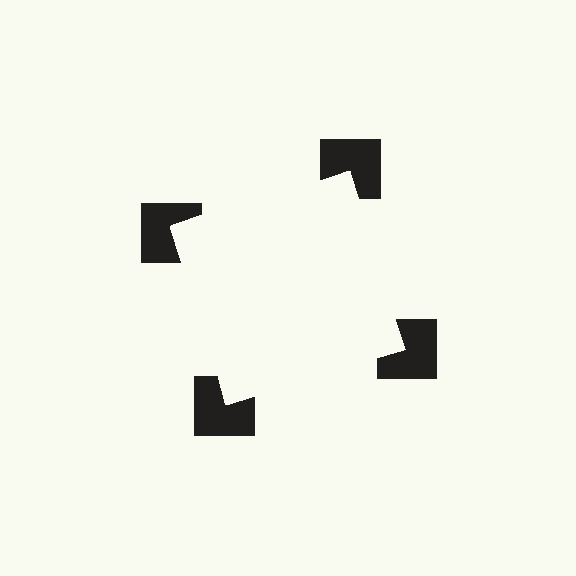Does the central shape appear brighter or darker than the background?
It typically appears slightly brighter than the background, even though no actual brightness change is drawn.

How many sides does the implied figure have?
4 sides.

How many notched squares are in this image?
There are 4 — one at each vertex of the illusory square.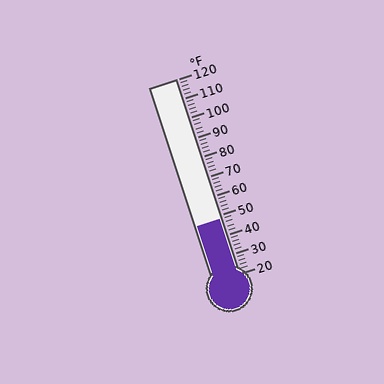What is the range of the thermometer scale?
The thermometer scale ranges from 20°F to 120°F.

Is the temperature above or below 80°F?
The temperature is below 80°F.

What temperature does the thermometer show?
The thermometer shows approximately 48°F.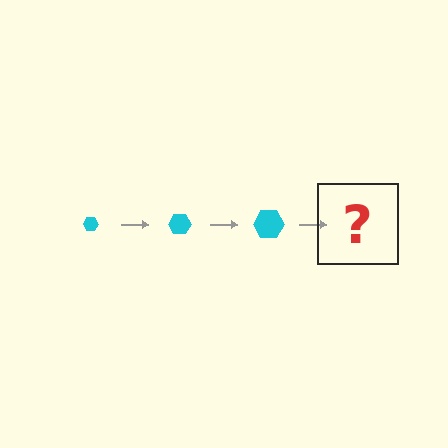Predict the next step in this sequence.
The next step is a cyan hexagon, larger than the previous one.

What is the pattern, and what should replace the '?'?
The pattern is that the hexagon gets progressively larger each step. The '?' should be a cyan hexagon, larger than the previous one.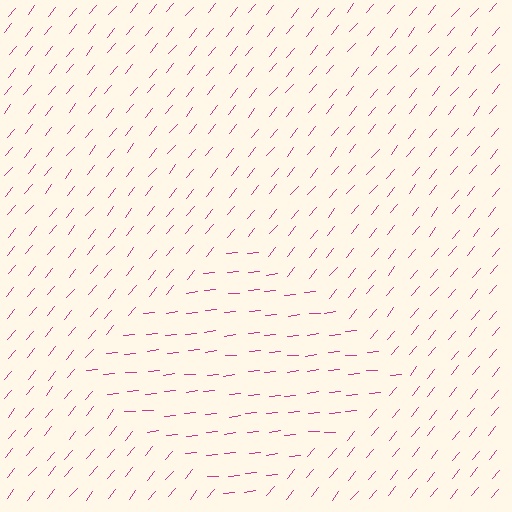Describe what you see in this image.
The image is filled with small magenta line segments. A diamond region in the image has lines oriented differently from the surrounding lines, creating a visible texture boundary.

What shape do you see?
I see a diamond.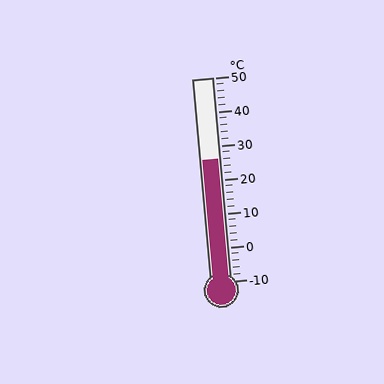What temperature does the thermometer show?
The thermometer shows approximately 26°C.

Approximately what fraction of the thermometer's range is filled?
The thermometer is filled to approximately 60% of its range.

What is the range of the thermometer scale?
The thermometer scale ranges from -10°C to 50°C.